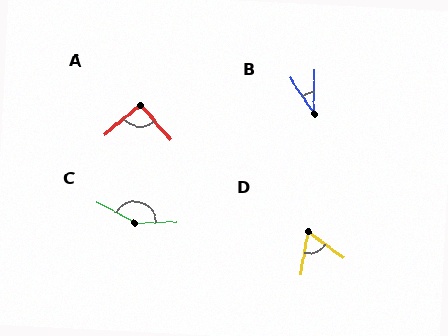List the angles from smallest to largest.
B (34°), D (63°), A (91°), C (149°).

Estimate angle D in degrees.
Approximately 63 degrees.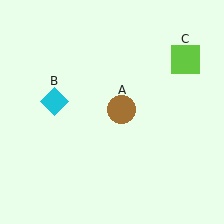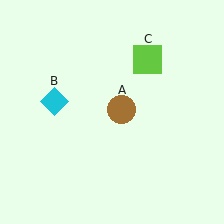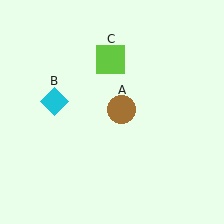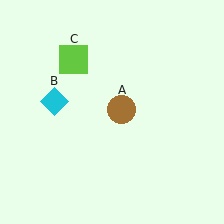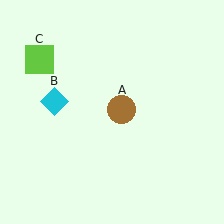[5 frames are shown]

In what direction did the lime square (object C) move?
The lime square (object C) moved left.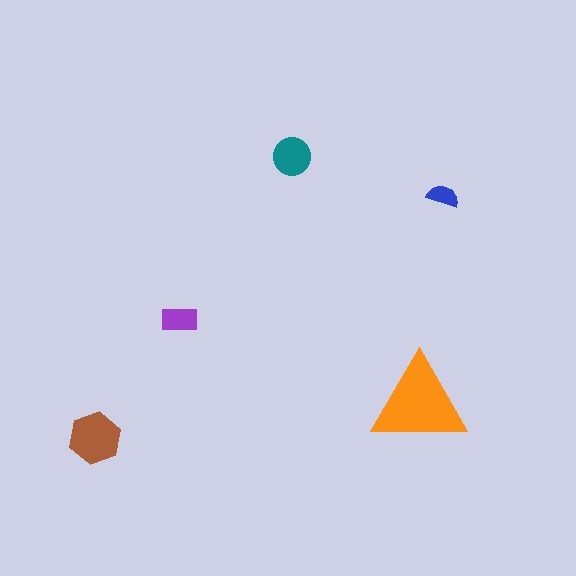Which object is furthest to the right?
The blue semicircle is rightmost.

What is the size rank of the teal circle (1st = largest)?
3rd.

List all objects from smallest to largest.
The blue semicircle, the purple rectangle, the teal circle, the brown hexagon, the orange triangle.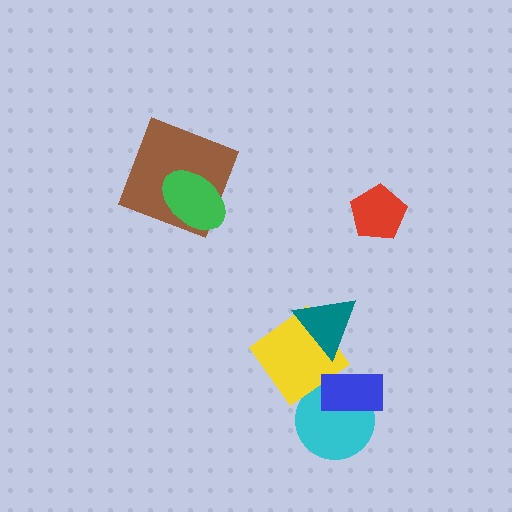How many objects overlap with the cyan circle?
1 object overlaps with the cyan circle.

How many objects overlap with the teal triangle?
1 object overlaps with the teal triangle.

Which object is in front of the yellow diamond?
The teal triangle is in front of the yellow diamond.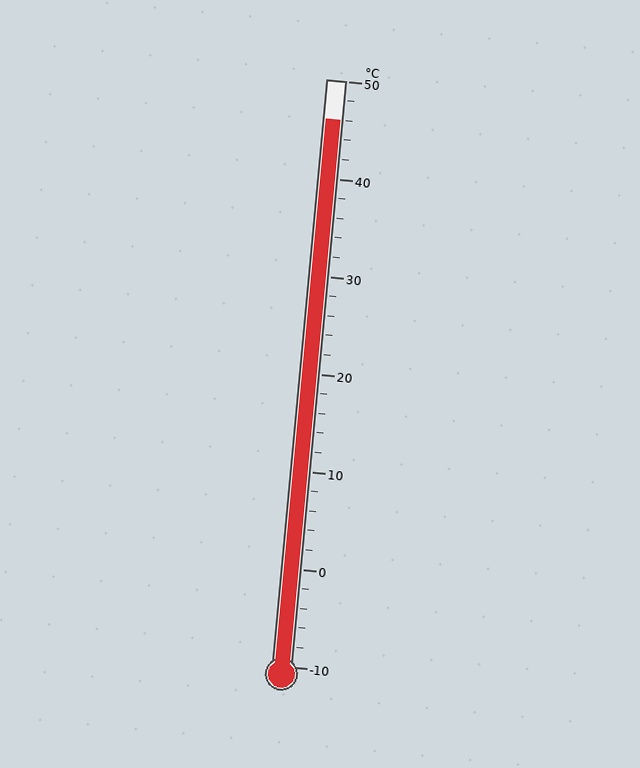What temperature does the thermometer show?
The thermometer shows approximately 46°C.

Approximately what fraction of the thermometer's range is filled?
The thermometer is filled to approximately 95% of its range.